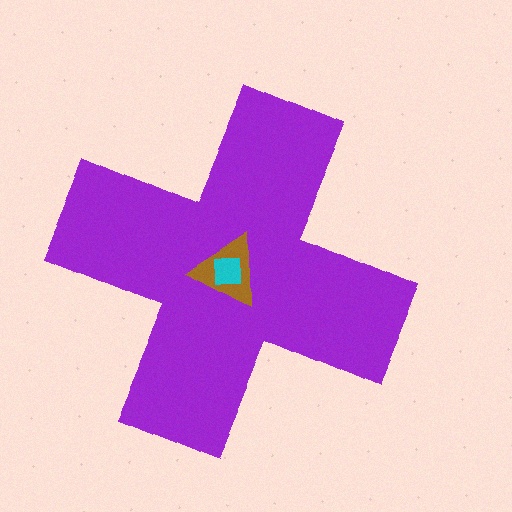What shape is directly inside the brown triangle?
The cyan square.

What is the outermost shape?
The purple cross.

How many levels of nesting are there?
3.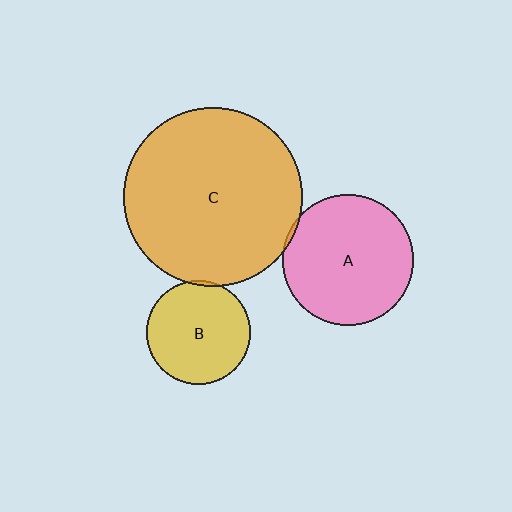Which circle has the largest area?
Circle C (orange).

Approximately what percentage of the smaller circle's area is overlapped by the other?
Approximately 5%.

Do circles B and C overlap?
Yes.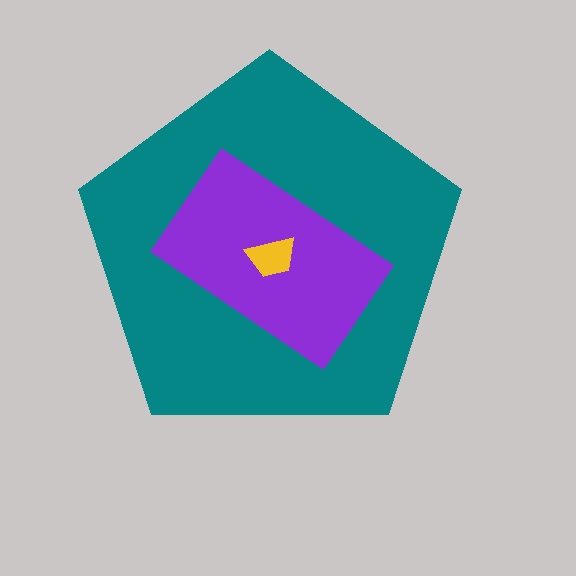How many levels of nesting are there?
3.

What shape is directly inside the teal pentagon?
The purple rectangle.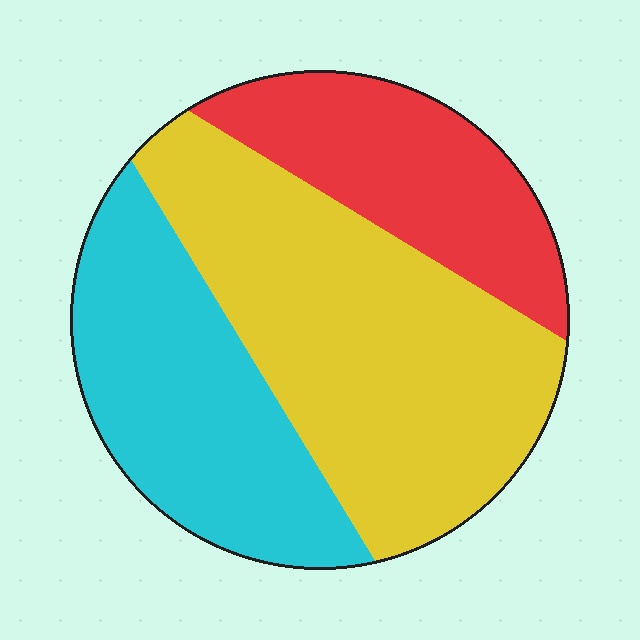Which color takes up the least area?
Red, at roughly 25%.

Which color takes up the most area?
Yellow, at roughly 45%.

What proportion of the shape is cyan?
Cyan covers 30% of the shape.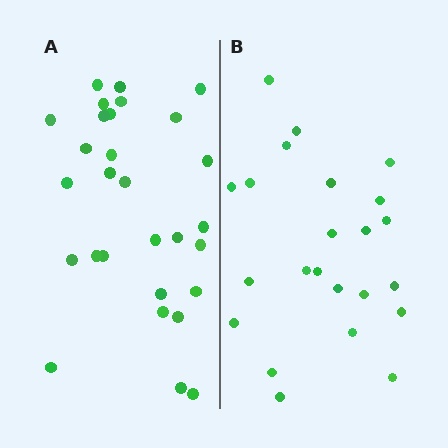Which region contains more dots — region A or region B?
Region A (the left region) has more dots.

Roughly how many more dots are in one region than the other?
Region A has about 6 more dots than region B.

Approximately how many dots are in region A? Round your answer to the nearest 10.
About 30 dots. (The exact count is 29, which rounds to 30.)